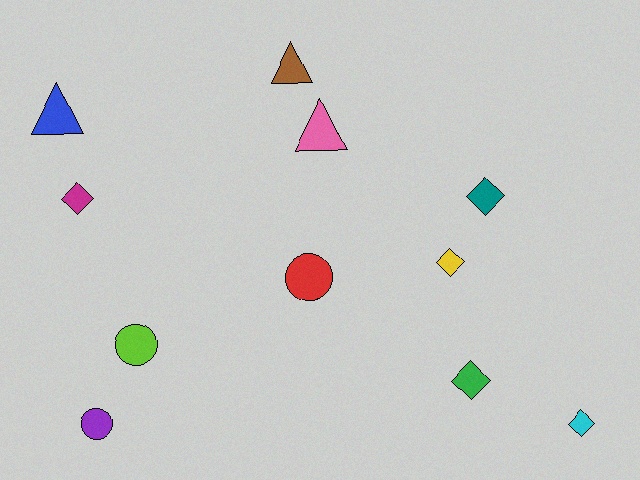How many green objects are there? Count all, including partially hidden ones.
There is 1 green object.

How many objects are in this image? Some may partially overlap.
There are 11 objects.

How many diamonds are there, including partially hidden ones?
There are 5 diamonds.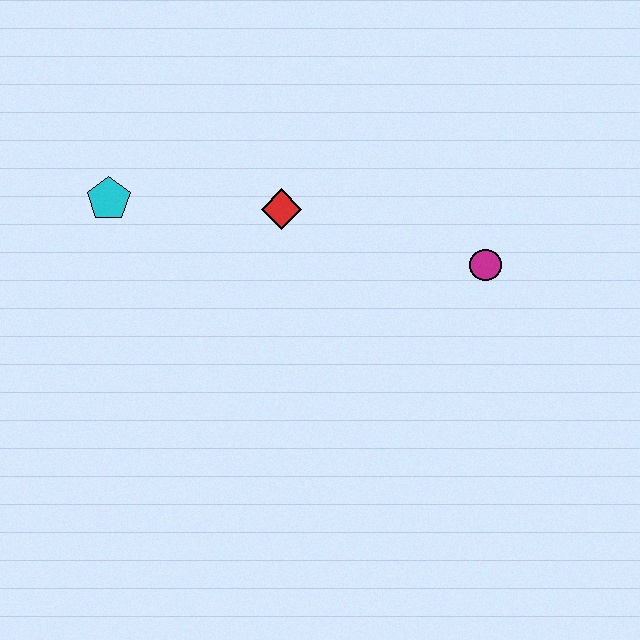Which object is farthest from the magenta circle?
The cyan pentagon is farthest from the magenta circle.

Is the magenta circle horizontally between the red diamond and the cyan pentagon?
No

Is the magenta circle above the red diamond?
No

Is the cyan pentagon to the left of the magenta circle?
Yes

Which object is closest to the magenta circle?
The red diamond is closest to the magenta circle.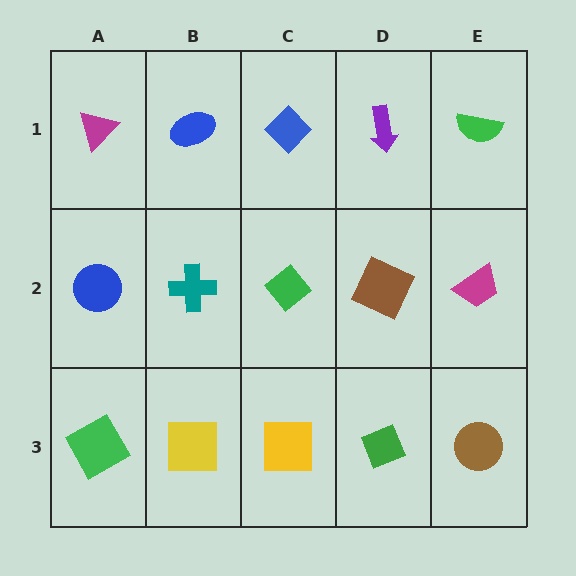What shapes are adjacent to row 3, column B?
A teal cross (row 2, column B), a green square (row 3, column A), a yellow square (row 3, column C).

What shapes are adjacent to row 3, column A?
A blue circle (row 2, column A), a yellow square (row 3, column B).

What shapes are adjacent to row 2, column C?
A blue diamond (row 1, column C), a yellow square (row 3, column C), a teal cross (row 2, column B), a brown square (row 2, column D).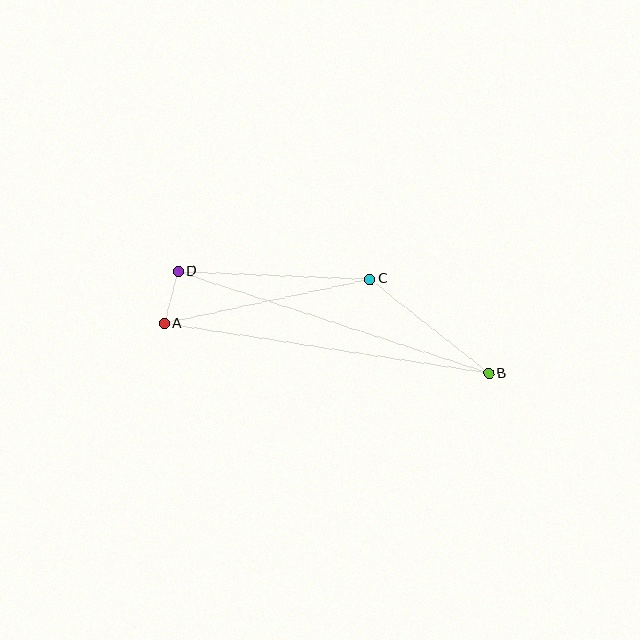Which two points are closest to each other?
Points A and D are closest to each other.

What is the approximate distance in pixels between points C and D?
The distance between C and D is approximately 192 pixels.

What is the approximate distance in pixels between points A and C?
The distance between A and C is approximately 211 pixels.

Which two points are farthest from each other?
Points A and B are farthest from each other.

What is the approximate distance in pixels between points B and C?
The distance between B and C is approximately 152 pixels.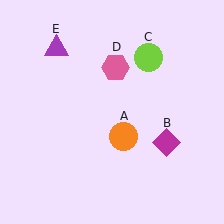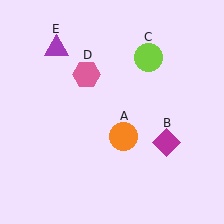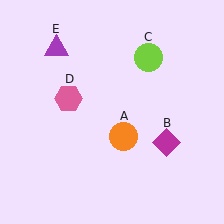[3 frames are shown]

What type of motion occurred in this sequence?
The pink hexagon (object D) rotated counterclockwise around the center of the scene.